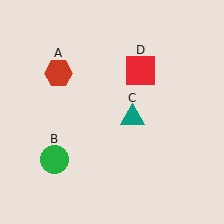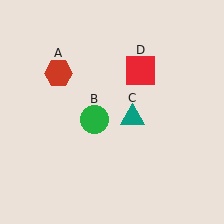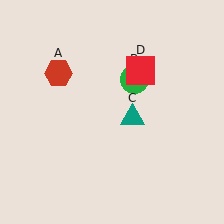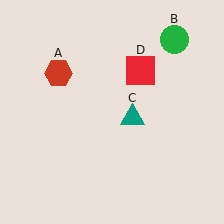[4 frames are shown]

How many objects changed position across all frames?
1 object changed position: green circle (object B).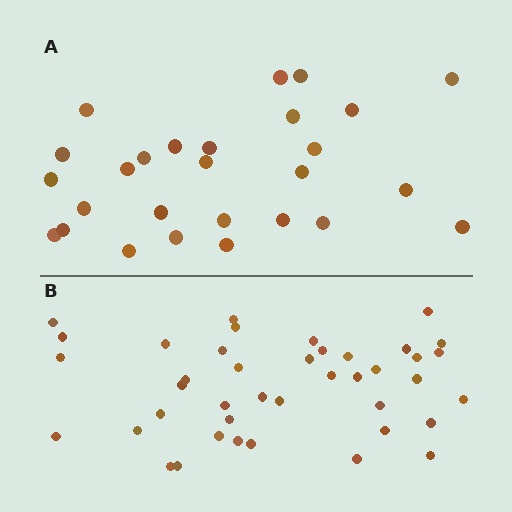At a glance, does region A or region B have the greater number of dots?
Region B (the bottom region) has more dots.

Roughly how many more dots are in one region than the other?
Region B has approximately 15 more dots than region A.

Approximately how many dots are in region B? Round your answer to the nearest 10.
About 40 dots. (The exact count is 41, which rounds to 40.)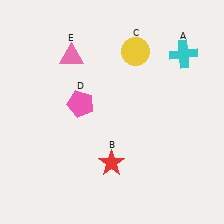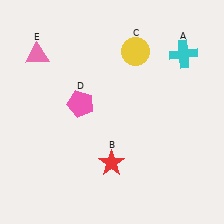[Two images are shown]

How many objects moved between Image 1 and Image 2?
1 object moved between the two images.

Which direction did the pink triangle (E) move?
The pink triangle (E) moved left.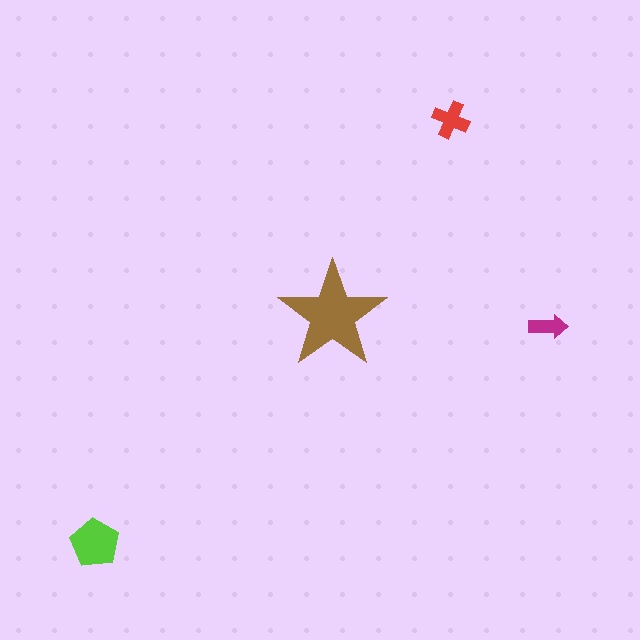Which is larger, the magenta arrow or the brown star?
The brown star.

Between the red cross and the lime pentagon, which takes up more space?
The lime pentagon.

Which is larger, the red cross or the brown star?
The brown star.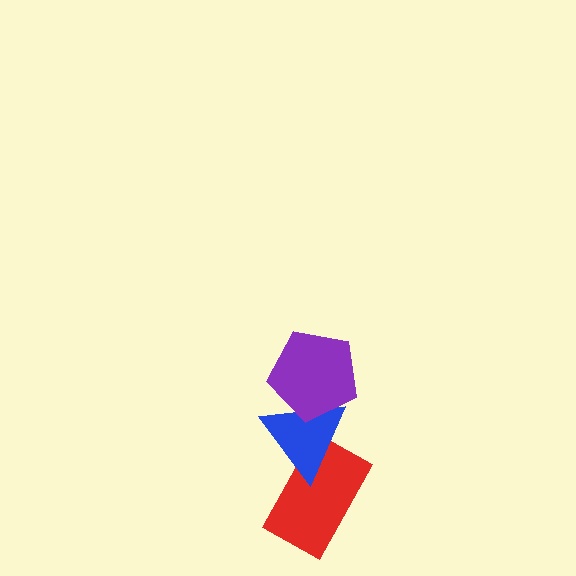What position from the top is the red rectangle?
The red rectangle is 3rd from the top.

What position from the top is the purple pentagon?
The purple pentagon is 1st from the top.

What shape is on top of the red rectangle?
The blue triangle is on top of the red rectangle.